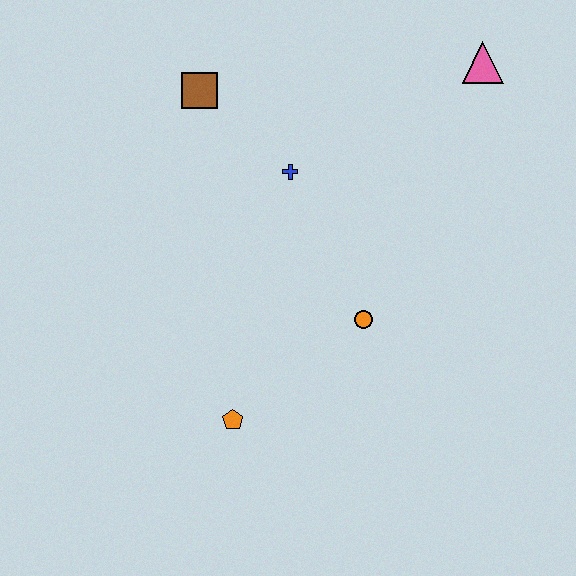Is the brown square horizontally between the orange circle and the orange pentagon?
No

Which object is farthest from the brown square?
The orange pentagon is farthest from the brown square.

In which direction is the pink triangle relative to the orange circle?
The pink triangle is above the orange circle.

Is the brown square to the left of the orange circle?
Yes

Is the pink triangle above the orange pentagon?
Yes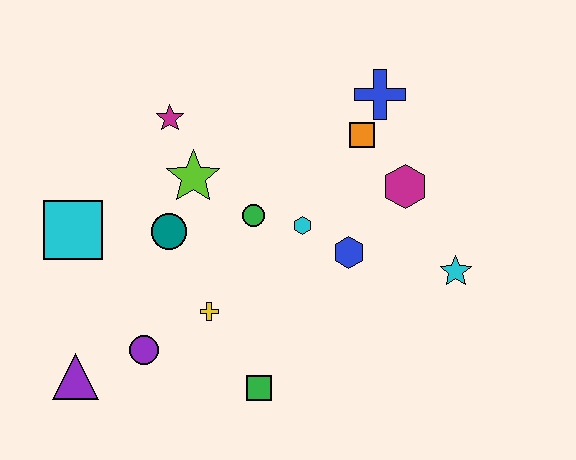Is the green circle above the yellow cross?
Yes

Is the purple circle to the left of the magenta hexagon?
Yes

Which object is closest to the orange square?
The blue cross is closest to the orange square.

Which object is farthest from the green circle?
The purple triangle is farthest from the green circle.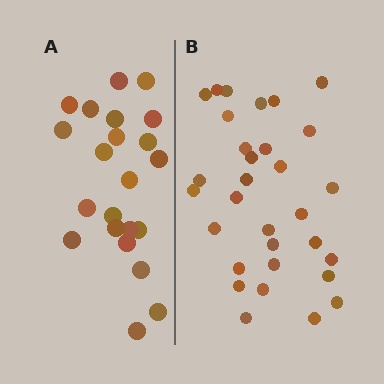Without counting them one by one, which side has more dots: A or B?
Region B (the right region) has more dots.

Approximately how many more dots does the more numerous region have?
Region B has roughly 8 or so more dots than region A.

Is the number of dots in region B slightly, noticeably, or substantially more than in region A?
Region B has noticeably more, but not dramatically so. The ratio is roughly 1.4 to 1.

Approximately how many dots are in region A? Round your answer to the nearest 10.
About 20 dots. (The exact count is 22, which rounds to 20.)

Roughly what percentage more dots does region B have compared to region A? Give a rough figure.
About 40% more.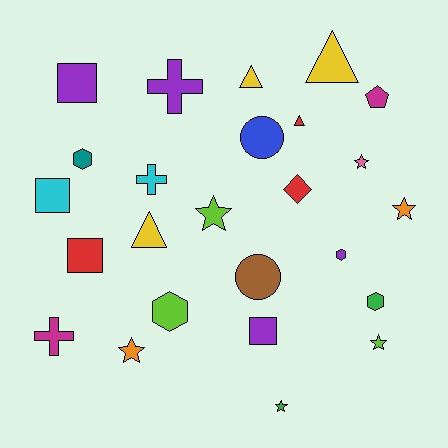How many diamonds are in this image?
There is 1 diamond.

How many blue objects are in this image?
There is 1 blue object.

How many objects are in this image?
There are 25 objects.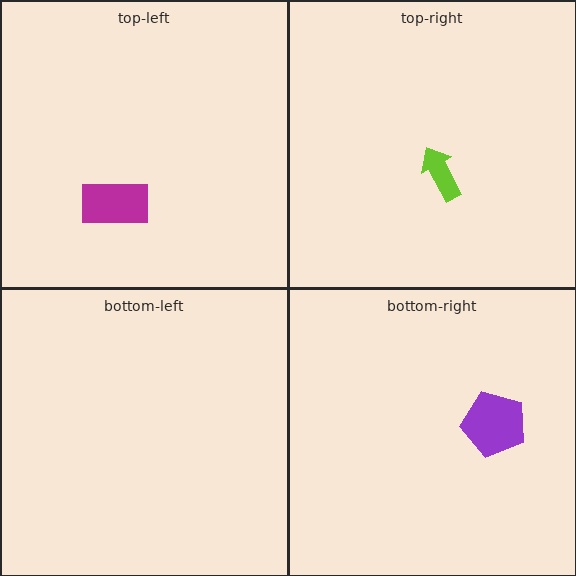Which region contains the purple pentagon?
The bottom-right region.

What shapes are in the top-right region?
The lime arrow.